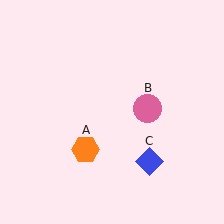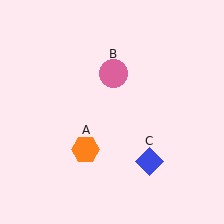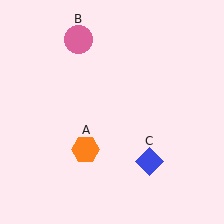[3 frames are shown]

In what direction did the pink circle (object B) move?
The pink circle (object B) moved up and to the left.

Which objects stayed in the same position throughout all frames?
Orange hexagon (object A) and blue diamond (object C) remained stationary.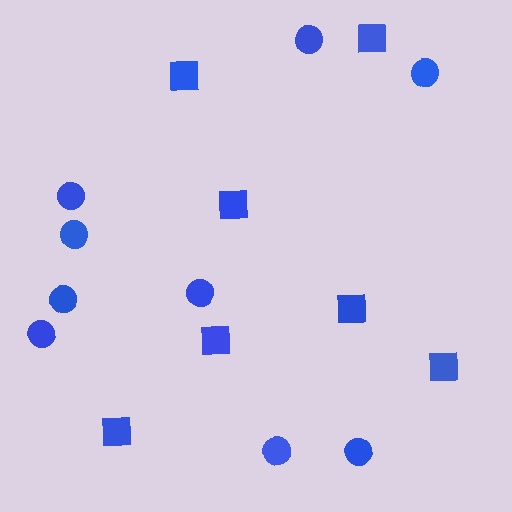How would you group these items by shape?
There are 2 groups: one group of squares (7) and one group of circles (9).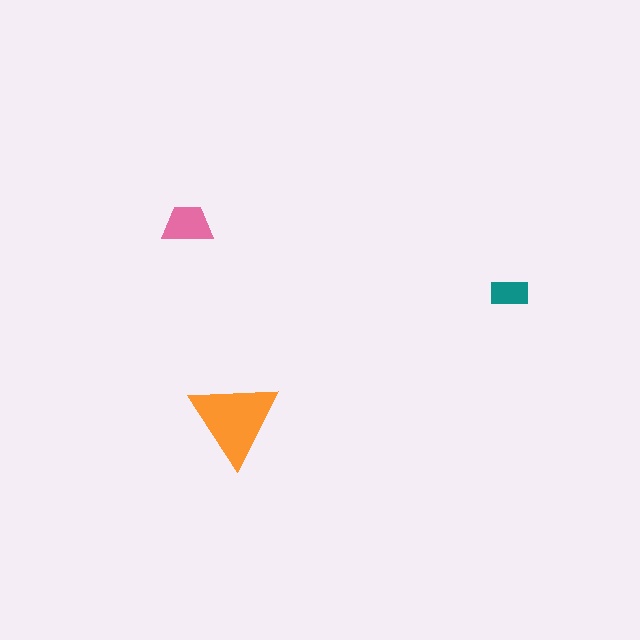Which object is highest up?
The pink trapezoid is topmost.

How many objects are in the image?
There are 3 objects in the image.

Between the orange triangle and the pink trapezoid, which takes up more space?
The orange triangle.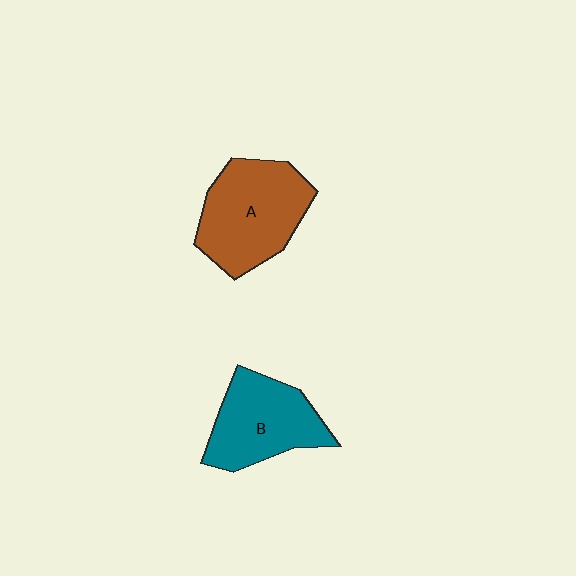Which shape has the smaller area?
Shape B (teal).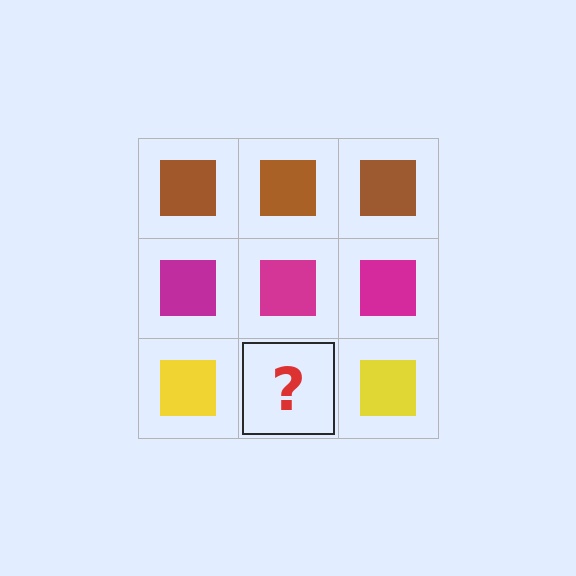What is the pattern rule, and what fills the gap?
The rule is that each row has a consistent color. The gap should be filled with a yellow square.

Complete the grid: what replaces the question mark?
The question mark should be replaced with a yellow square.